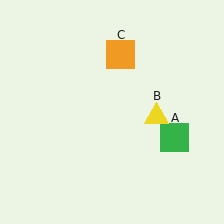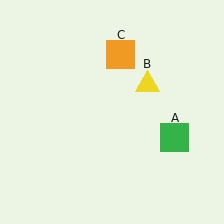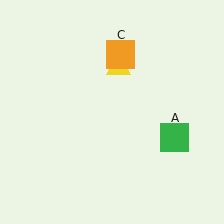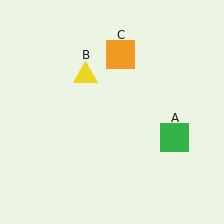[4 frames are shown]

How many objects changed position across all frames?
1 object changed position: yellow triangle (object B).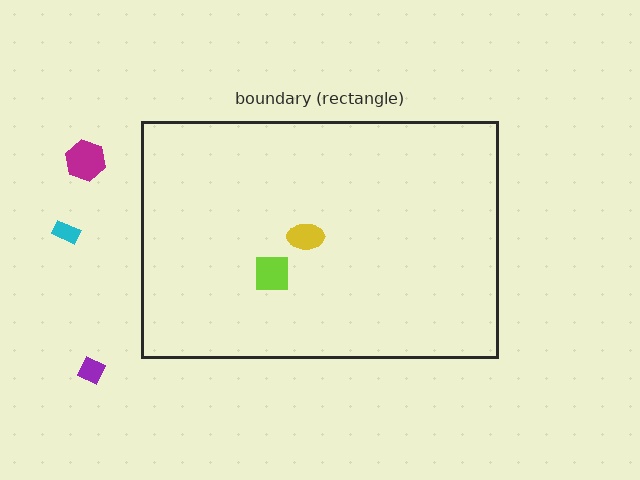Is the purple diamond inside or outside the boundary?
Outside.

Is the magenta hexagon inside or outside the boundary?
Outside.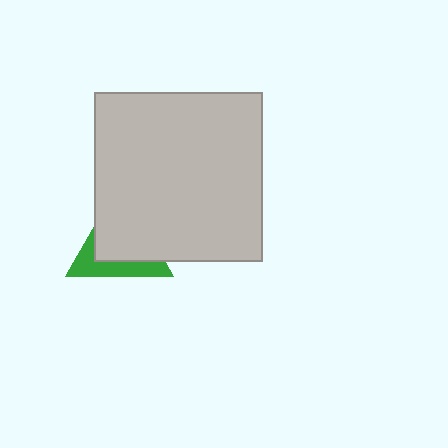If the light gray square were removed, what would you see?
You would see the complete green triangle.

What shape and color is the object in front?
The object in front is a light gray square.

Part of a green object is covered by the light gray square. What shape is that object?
It is a triangle.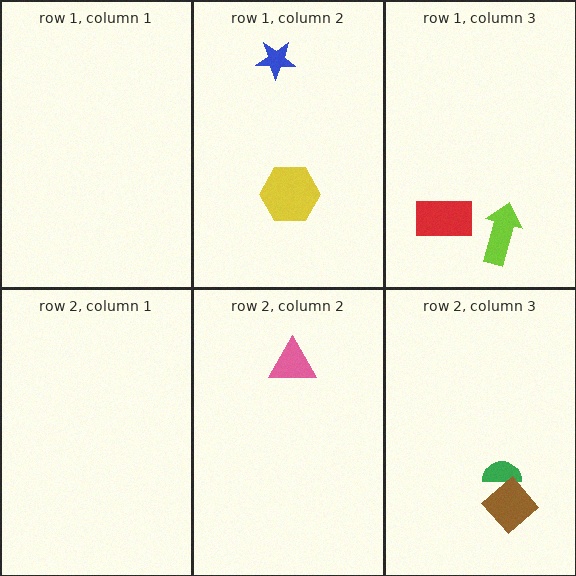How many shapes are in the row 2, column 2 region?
1.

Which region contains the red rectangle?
The row 1, column 3 region.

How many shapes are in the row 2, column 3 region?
2.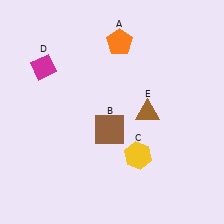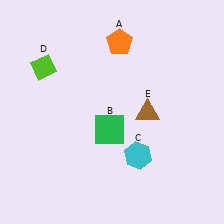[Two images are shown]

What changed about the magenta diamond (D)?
In Image 1, D is magenta. In Image 2, it changed to lime.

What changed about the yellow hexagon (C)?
In Image 1, C is yellow. In Image 2, it changed to cyan.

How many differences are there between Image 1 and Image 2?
There are 3 differences between the two images.